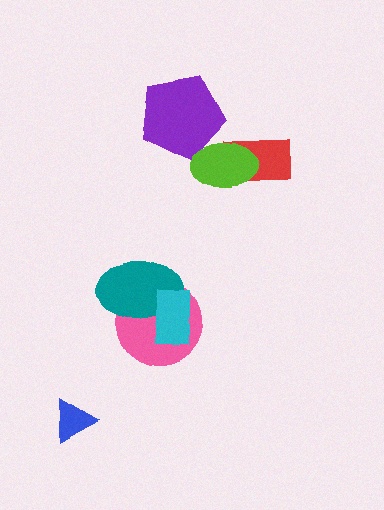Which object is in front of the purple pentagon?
The lime ellipse is in front of the purple pentagon.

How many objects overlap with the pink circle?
2 objects overlap with the pink circle.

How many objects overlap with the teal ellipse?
2 objects overlap with the teal ellipse.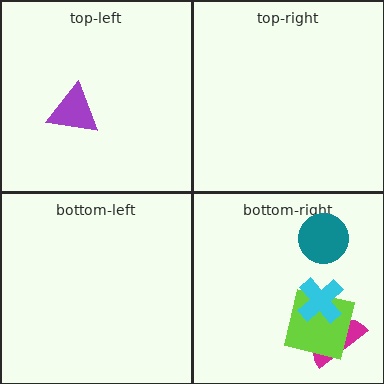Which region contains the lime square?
The bottom-right region.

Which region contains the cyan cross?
The bottom-right region.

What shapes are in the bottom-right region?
The teal circle, the magenta semicircle, the lime square, the cyan cross.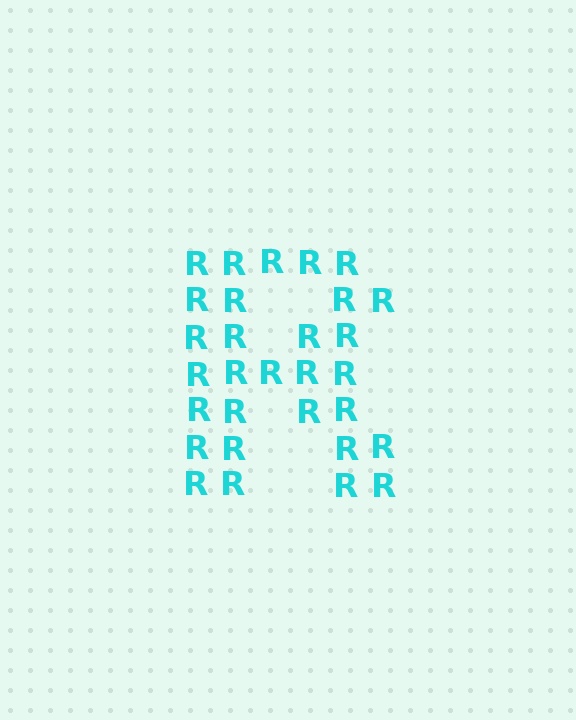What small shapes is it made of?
It is made of small letter R's.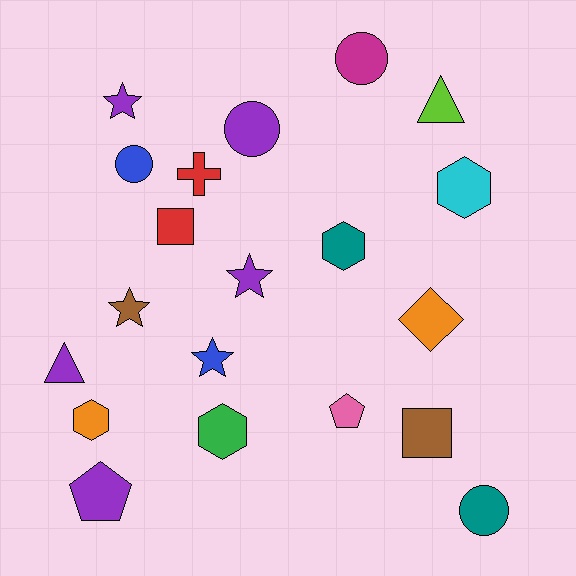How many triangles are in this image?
There are 2 triangles.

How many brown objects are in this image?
There are 2 brown objects.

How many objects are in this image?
There are 20 objects.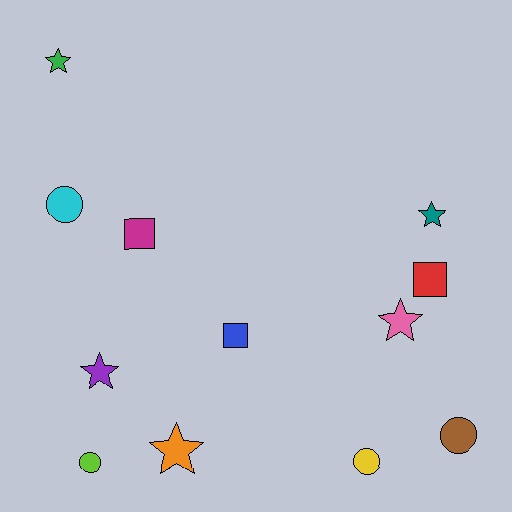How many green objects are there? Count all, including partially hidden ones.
There is 1 green object.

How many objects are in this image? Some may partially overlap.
There are 12 objects.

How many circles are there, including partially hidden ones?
There are 4 circles.